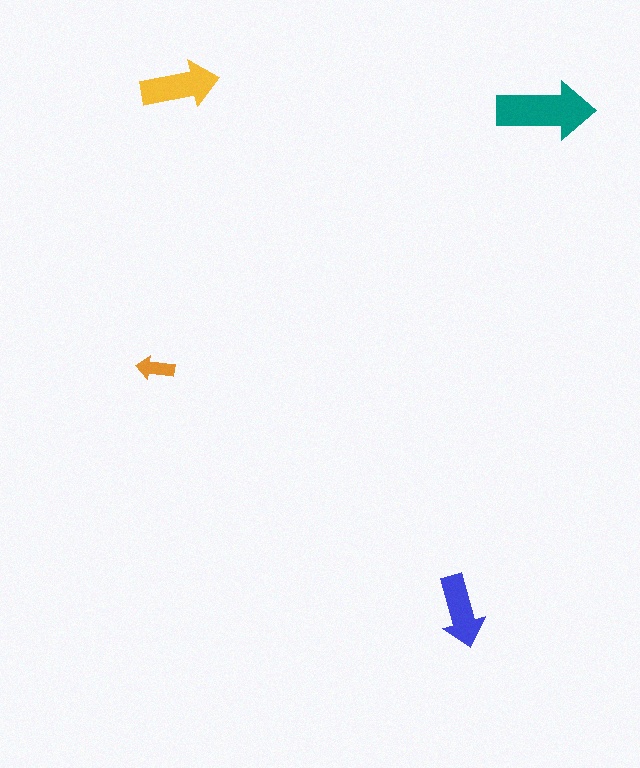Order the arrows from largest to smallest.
the teal one, the yellow one, the blue one, the orange one.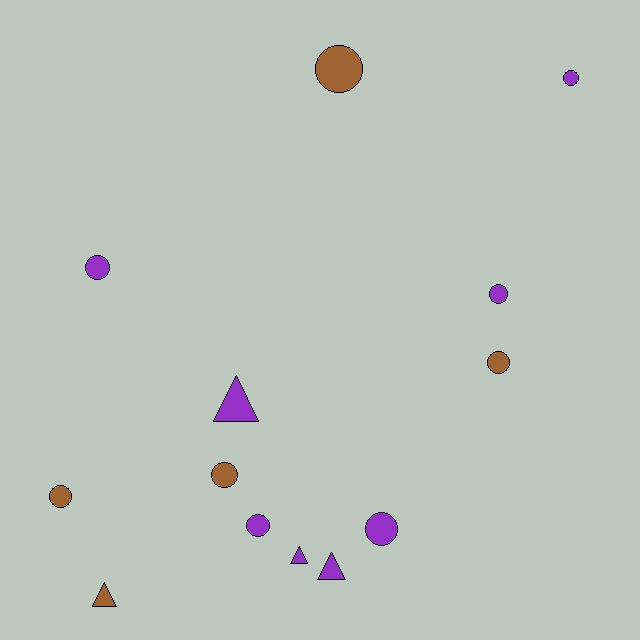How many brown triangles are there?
There is 1 brown triangle.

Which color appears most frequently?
Purple, with 8 objects.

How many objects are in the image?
There are 13 objects.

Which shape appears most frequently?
Circle, with 9 objects.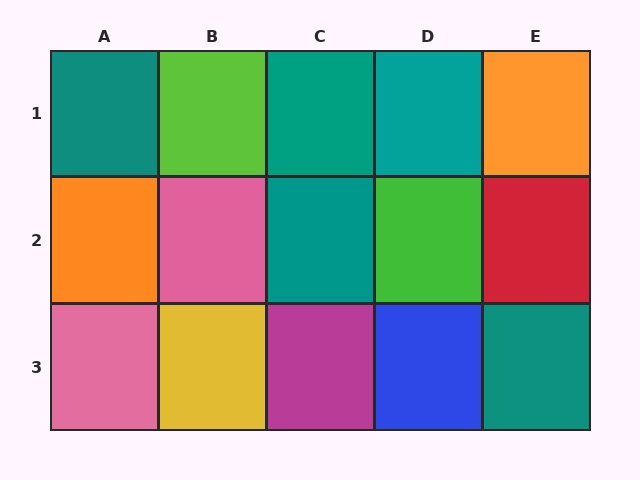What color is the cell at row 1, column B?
Lime.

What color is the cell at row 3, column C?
Magenta.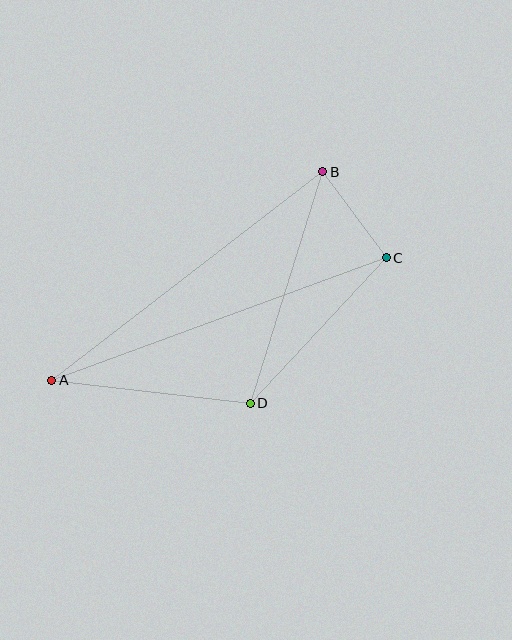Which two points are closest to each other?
Points B and C are closest to each other.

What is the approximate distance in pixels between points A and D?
The distance between A and D is approximately 200 pixels.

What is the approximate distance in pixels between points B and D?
The distance between B and D is approximately 243 pixels.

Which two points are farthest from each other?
Points A and C are farthest from each other.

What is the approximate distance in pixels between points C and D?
The distance between C and D is approximately 199 pixels.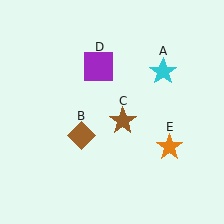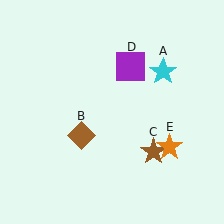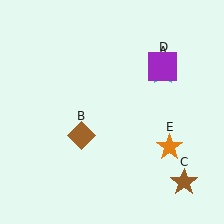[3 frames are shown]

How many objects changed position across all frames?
2 objects changed position: brown star (object C), purple square (object D).